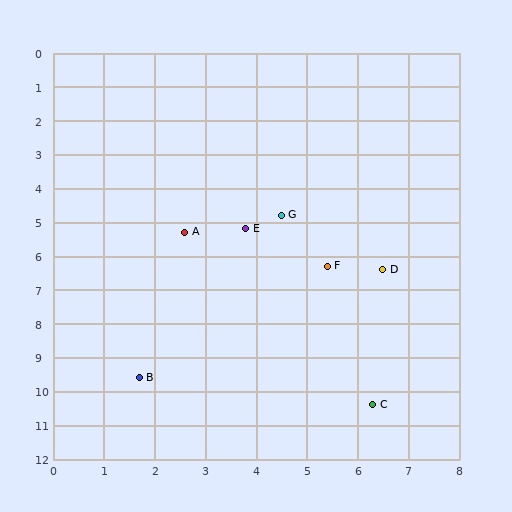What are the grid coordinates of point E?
Point E is at approximately (3.8, 5.2).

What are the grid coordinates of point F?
Point F is at approximately (5.4, 6.3).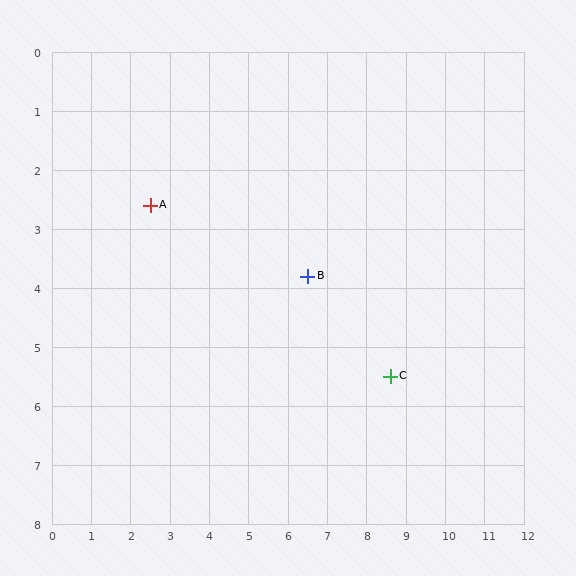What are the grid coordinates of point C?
Point C is at approximately (8.6, 5.5).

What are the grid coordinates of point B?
Point B is at approximately (6.5, 3.8).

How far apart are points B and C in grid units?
Points B and C are about 2.7 grid units apart.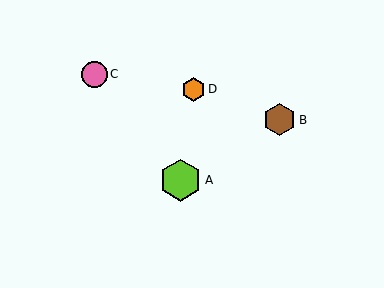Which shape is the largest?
The lime hexagon (labeled A) is the largest.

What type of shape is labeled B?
Shape B is a brown hexagon.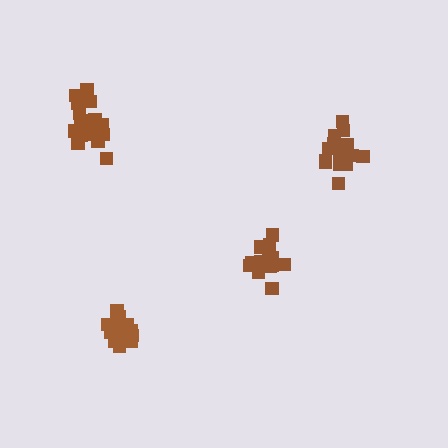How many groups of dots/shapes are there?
There are 4 groups.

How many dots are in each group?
Group 1: 19 dots, Group 2: 17 dots, Group 3: 14 dots, Group 4: 15 dots (65 total).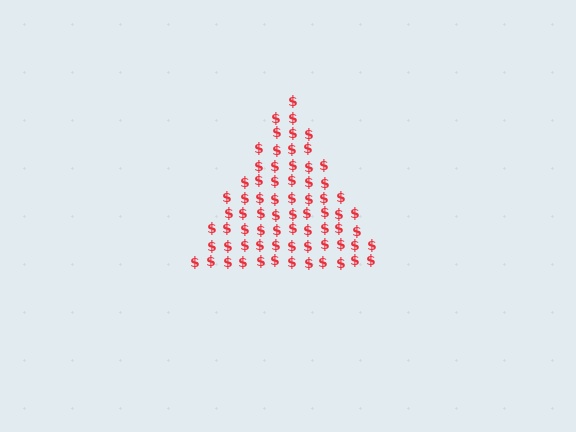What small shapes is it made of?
It is made of small dollar signs.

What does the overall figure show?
The overall figure shows a triangle.